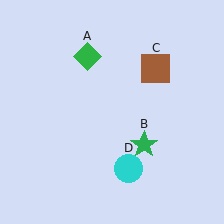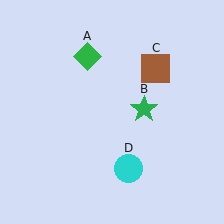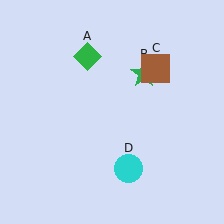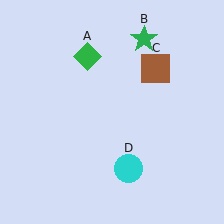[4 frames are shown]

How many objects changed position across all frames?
1 object changed position: green star (object B).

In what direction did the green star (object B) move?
The green star (object B) moved up.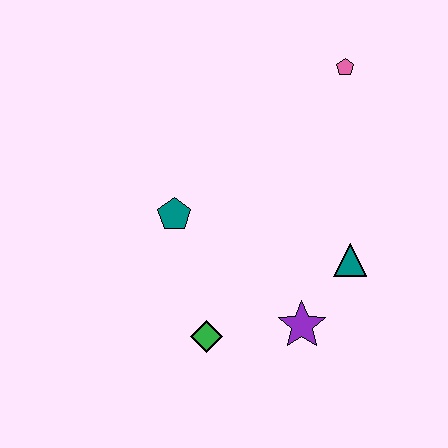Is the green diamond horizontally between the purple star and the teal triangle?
No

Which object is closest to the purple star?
The teal triangle is closest to the purple star.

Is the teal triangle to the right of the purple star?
Yes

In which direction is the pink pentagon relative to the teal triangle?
The pink pentagon is above the teal triangle.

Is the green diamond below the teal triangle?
Yes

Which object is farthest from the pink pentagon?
The green diamond is farthest from the pink pentagon.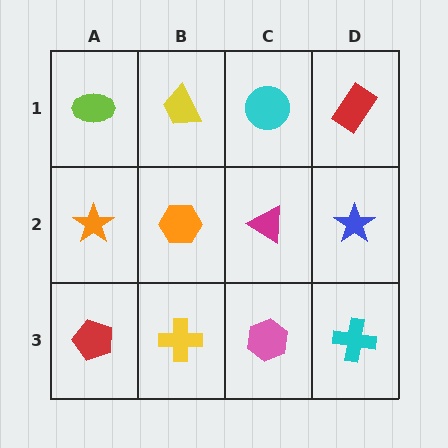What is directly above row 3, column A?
An orange star.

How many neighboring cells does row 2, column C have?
4.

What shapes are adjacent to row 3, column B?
An orange hexagon (row 2, column B), a red pentagon (row 3, column A), a pink hexagon (row 3, column C).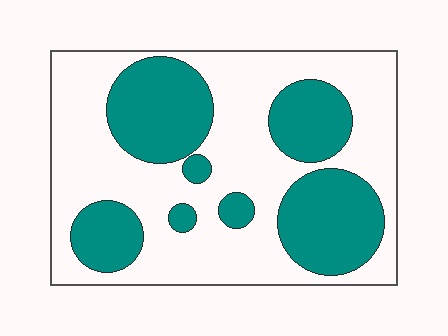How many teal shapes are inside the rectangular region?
7.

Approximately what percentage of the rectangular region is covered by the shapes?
Approximately 35%.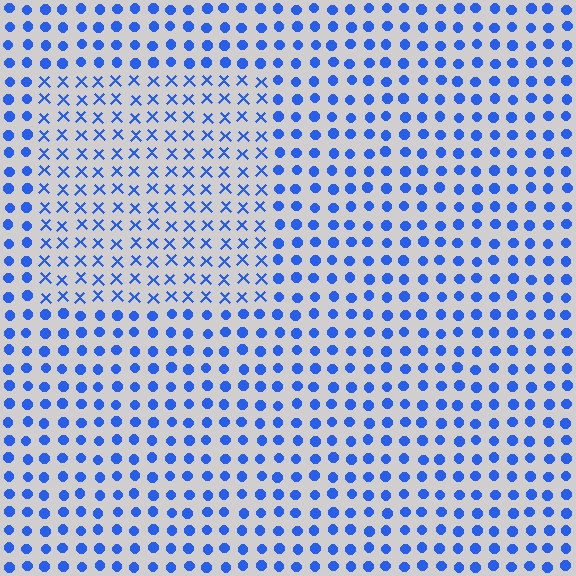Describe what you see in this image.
The image is filled with small blue elements arranged in a uniform grid. A rectangle-shaped region contains X marks, while the surrounding area contains circles. The boundary is defined purely by the change in element shape.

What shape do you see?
I see a rectangle.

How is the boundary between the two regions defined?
The boundary is defined by a change in element shape: X marks inside vs. circles outside. All elements share the same color and spacing.